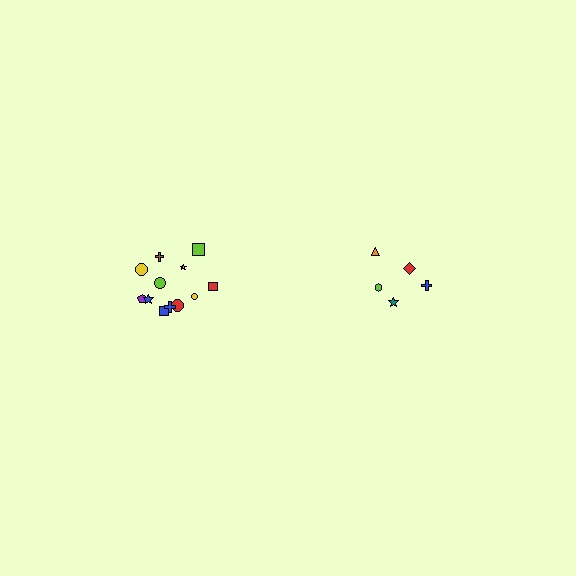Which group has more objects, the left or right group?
The left group.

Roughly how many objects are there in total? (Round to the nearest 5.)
Roughly 15 objects in total.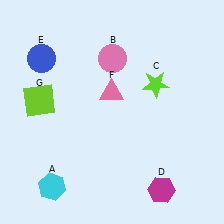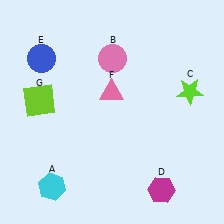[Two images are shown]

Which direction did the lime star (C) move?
The lime star (C) moved right.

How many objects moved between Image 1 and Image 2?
1 object moved between the two images.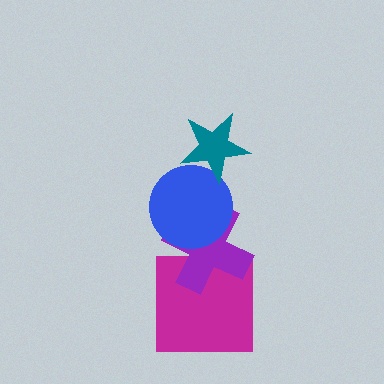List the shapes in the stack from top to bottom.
From top to bottom: the teal star, the blue circle, the purple cross, the magenta square.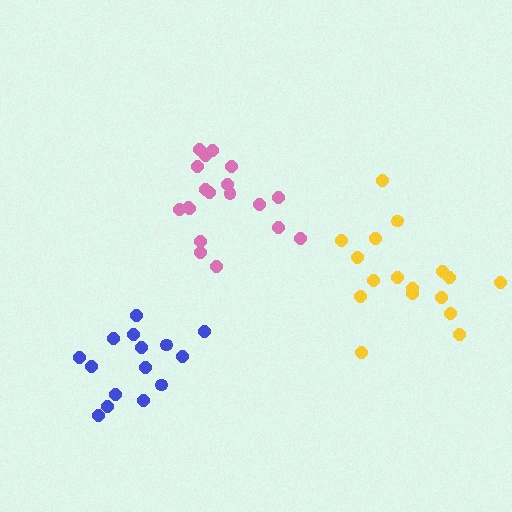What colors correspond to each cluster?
The clusters are colored: pink, blue, yellow.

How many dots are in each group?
Group 1: 19 dots, Group 2: 15 dots, Group 3: 17 dots (51 total).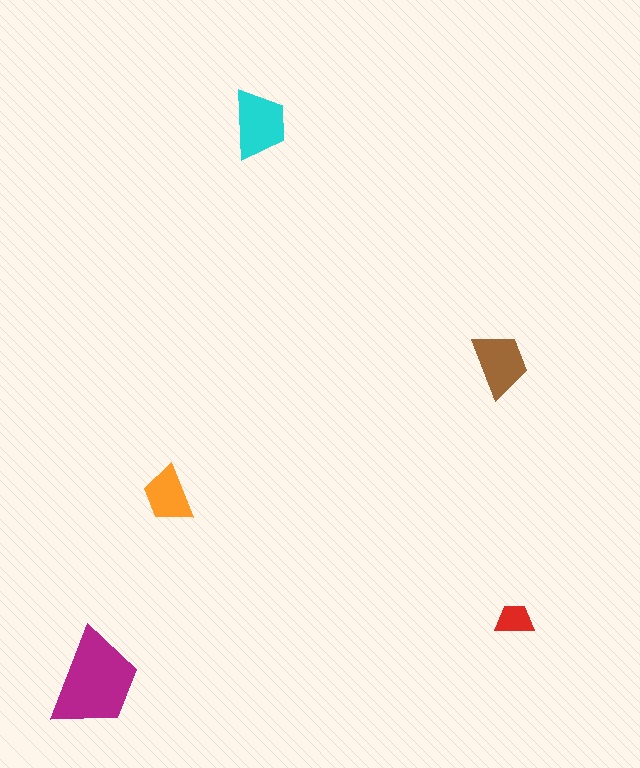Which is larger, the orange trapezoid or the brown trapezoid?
The brown one.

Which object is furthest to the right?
The red trapezoid is rightmost.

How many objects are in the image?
There are 5 objects in the image.